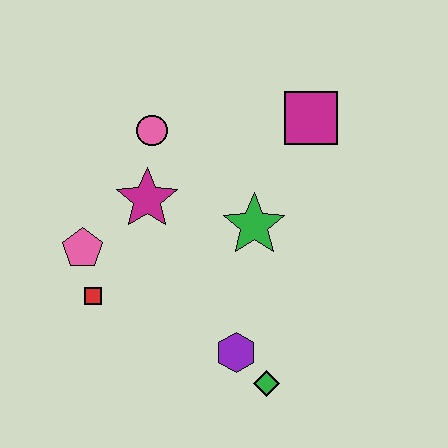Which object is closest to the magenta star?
The pink circle is closest to the magenta star.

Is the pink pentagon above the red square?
Yes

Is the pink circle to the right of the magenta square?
No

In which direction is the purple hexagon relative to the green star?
The purple hexagon is below the green star.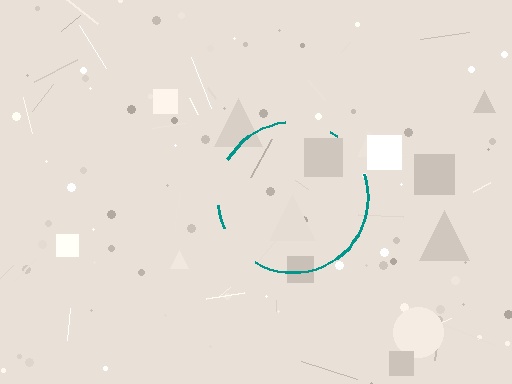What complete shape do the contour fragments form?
The contour fragments form a circle.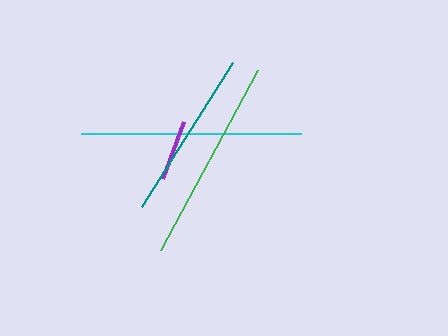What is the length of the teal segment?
The teal segment is approximately 170 pixels long.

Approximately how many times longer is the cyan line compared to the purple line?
The cyan line is approximately 3.6 times the length of the purple line.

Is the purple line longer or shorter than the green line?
The green line is longer than the purple line.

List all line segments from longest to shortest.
From longest to shortest: cyan, green, teal, purple.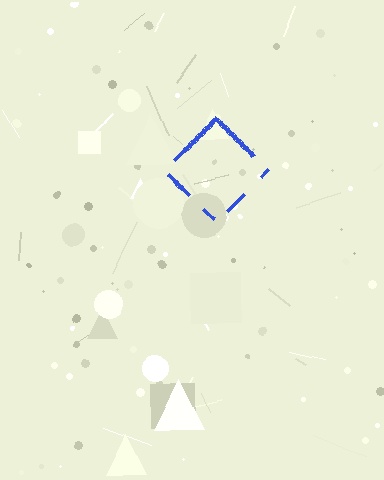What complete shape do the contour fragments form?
The contour fragments form a diamond.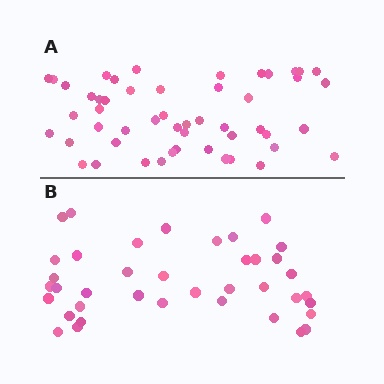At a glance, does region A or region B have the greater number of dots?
Region A (the top region) has more dots.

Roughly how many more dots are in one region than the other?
Region A has roughly 12 or so more dots than region B.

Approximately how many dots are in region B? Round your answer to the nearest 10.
About 40 dots. (The exact count is 39, which rounds to 40.)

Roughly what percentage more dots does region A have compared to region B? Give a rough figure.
About 30% more.